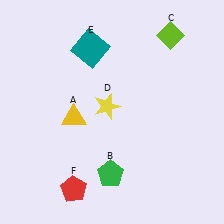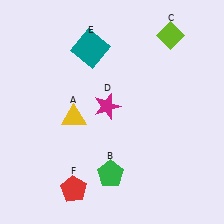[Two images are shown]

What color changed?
The star (D) changed from yellow in Image 1 to magenta in Image 2.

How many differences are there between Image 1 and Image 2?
There is 1 difference between the two images.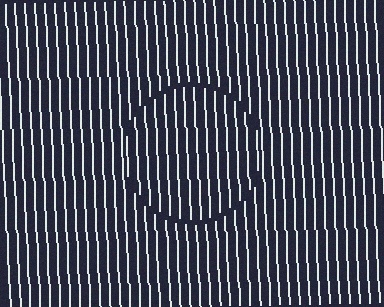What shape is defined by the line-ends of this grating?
An illusory circle. The interior of the shape contains the same grating, shifted by half a period — the contour is defined by the phase discontinuity where line-ends from the inner and outer gratings abut.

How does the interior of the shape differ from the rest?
The interior of the shape contains the same grating, shifted by half a period — the contour is defined by the phase discontinuity where line-ends from the inner and outer gratings abut.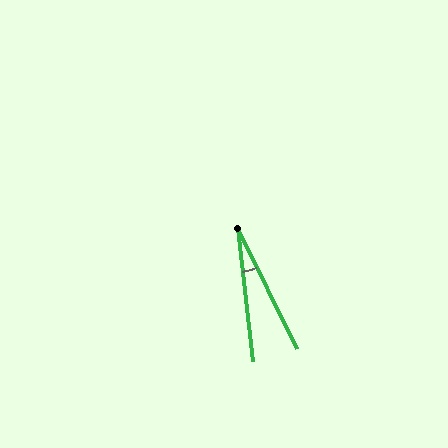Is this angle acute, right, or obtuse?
It is acute.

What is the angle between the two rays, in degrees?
Approximately 20 degrees.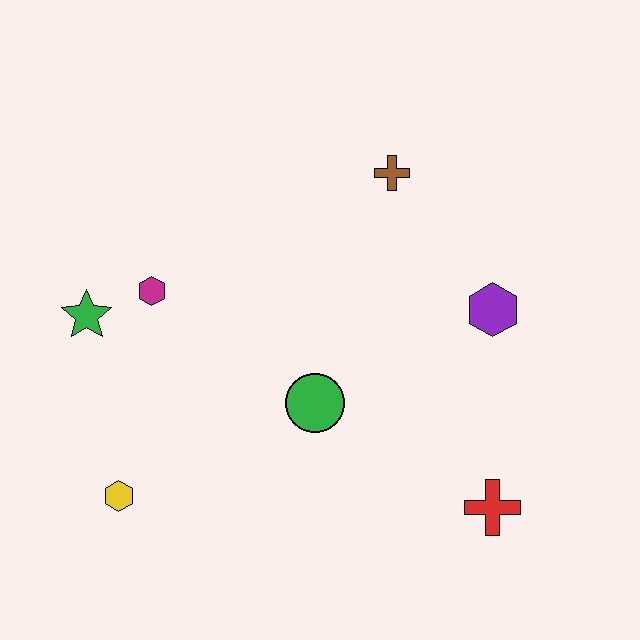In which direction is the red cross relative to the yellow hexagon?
The red cross is to the right of the yellow hexagon.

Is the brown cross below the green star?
No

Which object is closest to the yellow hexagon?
The green star is closest to the yellow hexagon.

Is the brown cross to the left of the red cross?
Yes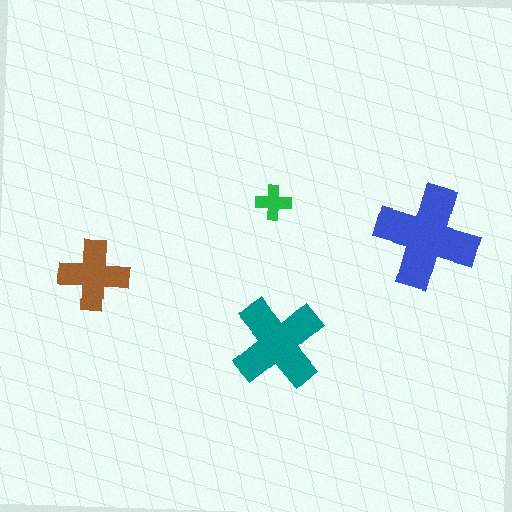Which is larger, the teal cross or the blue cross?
The blue one.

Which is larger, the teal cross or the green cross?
The teal one.